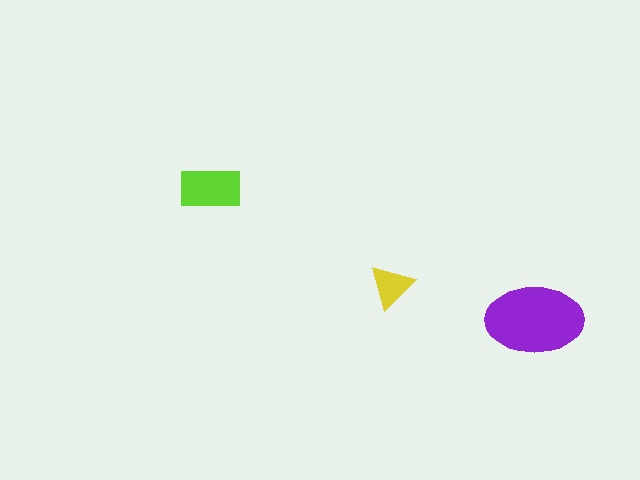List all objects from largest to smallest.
The purple ellipse, the lime rectangle, the yellow triangle.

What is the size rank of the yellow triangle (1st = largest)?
3rd.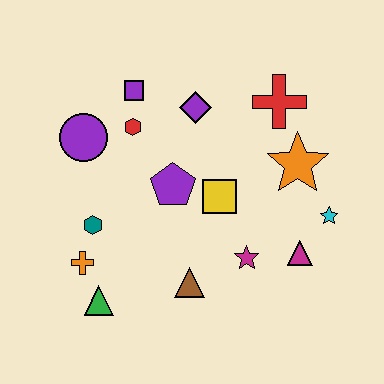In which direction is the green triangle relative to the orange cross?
The green triangle is below the orange cross.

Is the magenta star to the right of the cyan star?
No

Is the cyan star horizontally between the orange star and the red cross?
No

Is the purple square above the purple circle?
Yes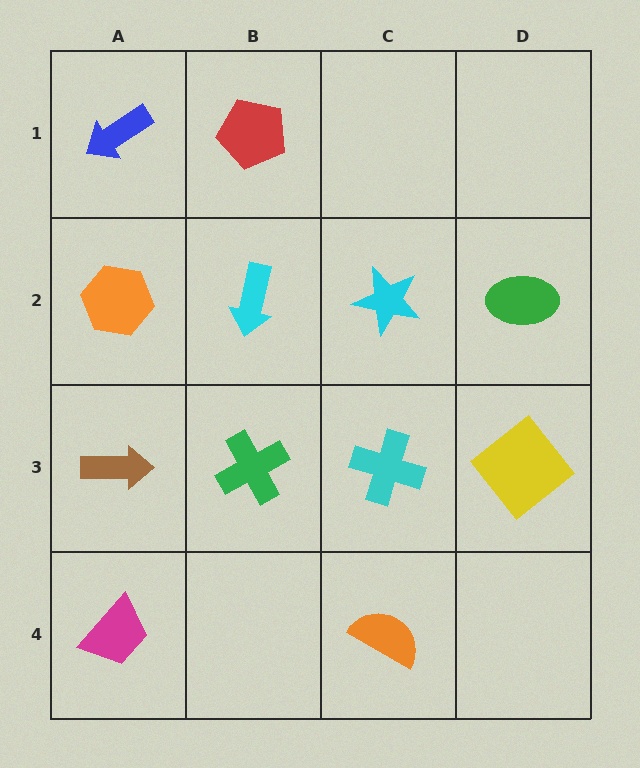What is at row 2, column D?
A green ellipse.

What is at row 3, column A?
A brown arrow.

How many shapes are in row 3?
4 shapes.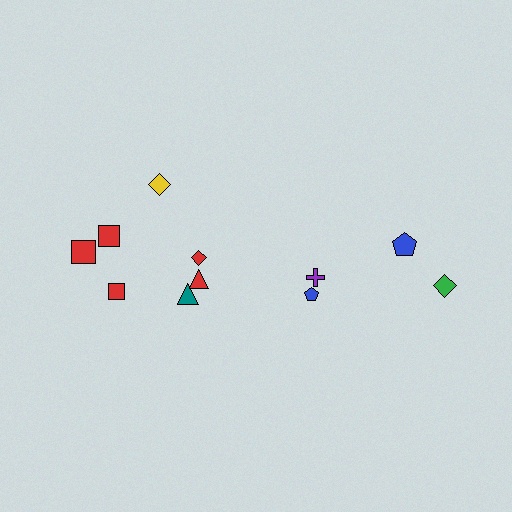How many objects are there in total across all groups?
There are 11 objects.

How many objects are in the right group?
There are 4 objects.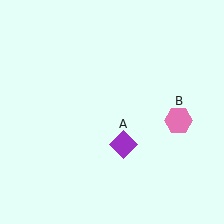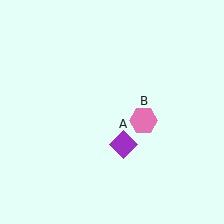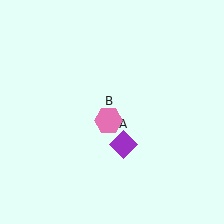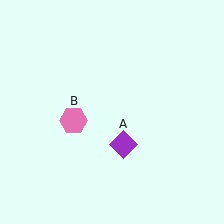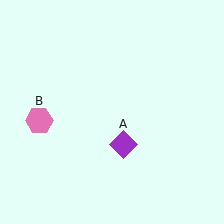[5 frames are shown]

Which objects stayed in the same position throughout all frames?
Purple diamond (object A) remained stationary.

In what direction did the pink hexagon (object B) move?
The pink hexagon (object B) moved left.